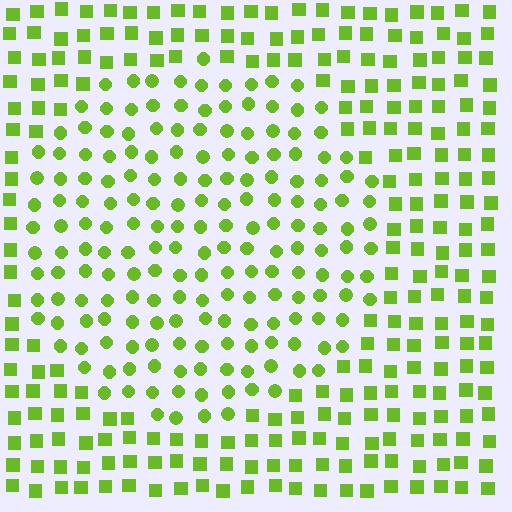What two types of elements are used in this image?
The image uses circles inside the circle region and squares outside it.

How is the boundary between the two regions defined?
The boundary is defined by a change in element shape: circles inside vs. squares outside. All elements share the same color and spacing.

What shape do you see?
I see a circle.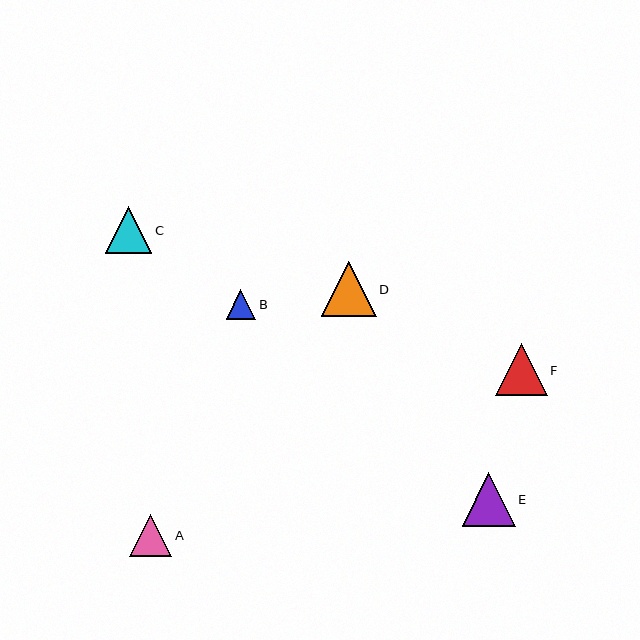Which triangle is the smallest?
Triangle B is the smallest with a size of approximately 30 pixels.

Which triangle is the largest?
Triangle D is the largest with a size of approximately 55 pixels.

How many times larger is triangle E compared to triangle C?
Triangle E is approximately 1.2 times the size of triangle C.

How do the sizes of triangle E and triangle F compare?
Triangle E and triangle F are approximately the same size.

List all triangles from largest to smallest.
From largest to smallest: D, E, F, C, A, B.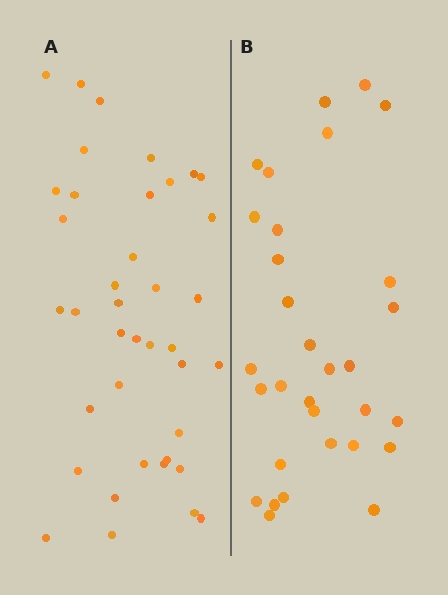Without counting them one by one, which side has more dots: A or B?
Region A (the left region) has more dots.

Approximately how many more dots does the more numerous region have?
Region A has roughly 8 or so more dots than region B.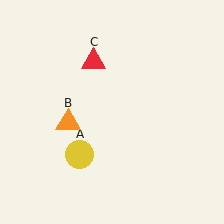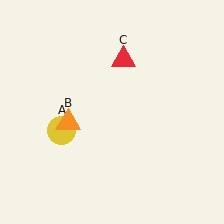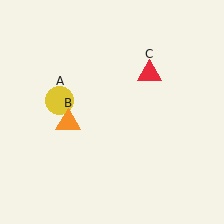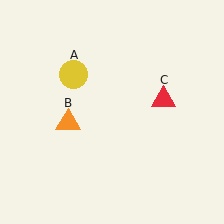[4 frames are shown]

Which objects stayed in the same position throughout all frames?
Orange triangle (object B) remained stationary.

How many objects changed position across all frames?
2 objects changed position: yellow circle (object A), red triangle (object C).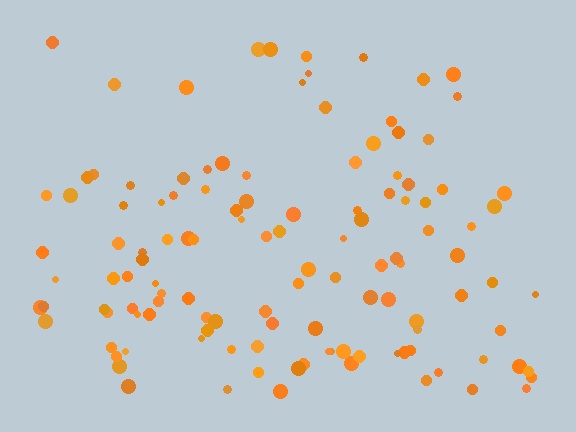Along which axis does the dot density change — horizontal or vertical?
Vertical.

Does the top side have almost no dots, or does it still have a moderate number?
Still a moderate number, just noticeably fewer than the bottom.